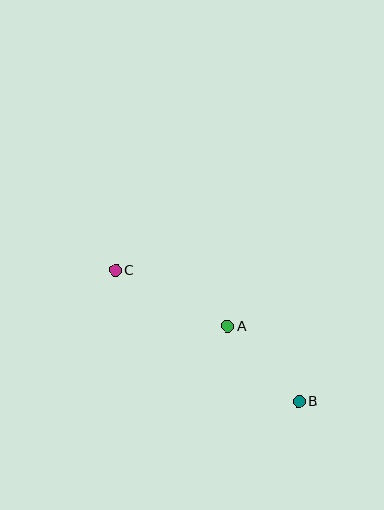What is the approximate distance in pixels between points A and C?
The distance between A and C is approximately 125 pixels.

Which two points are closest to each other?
Points A and B are closest to each other.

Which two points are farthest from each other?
Points B and C are farthest from each other.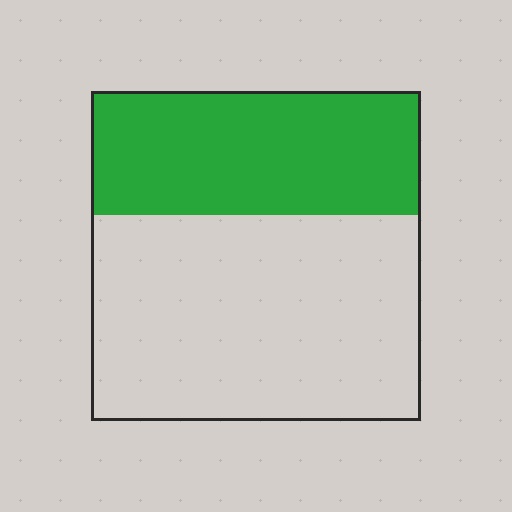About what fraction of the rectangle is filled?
About three eighths (3/8).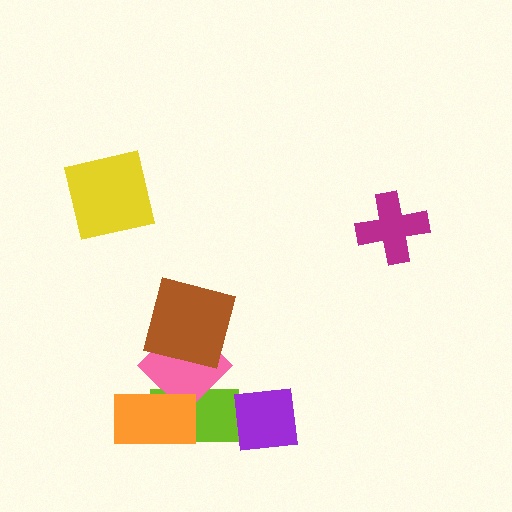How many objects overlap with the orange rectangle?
2 objects overlap with the orange rectangle.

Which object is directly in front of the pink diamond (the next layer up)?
The brown square is directly in front of the pink diamond.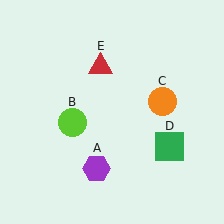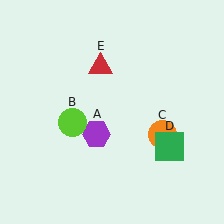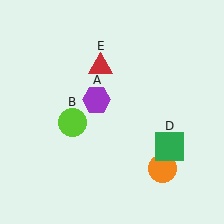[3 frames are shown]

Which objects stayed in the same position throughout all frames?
Lime circle (object B) and green square (object D) and red triangle (object E) remained stationary.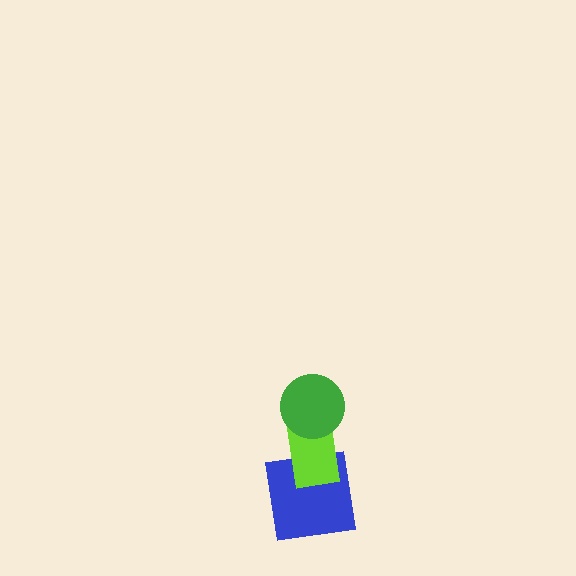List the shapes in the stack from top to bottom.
From top to bottom: the green circle, the lime rectangle, the blue square.